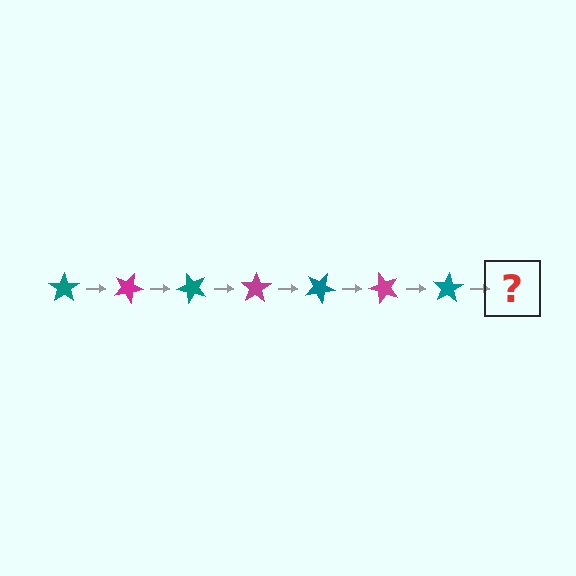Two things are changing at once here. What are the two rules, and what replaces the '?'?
The two rules are that it rotates 25 degrees each step and the color cycles through teal and magenta. The '?' should be a magenta star, rotated 175 degrees from the start.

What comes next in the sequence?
The next element should be a magenta star, rotated 175 degrees from the start.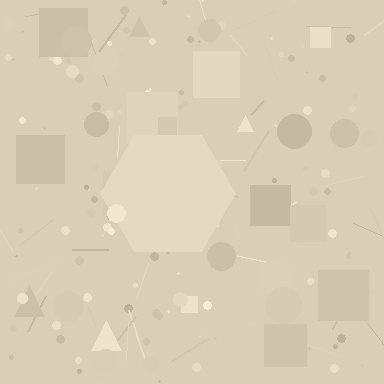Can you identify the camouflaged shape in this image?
The camouflaged shape is a hexagon.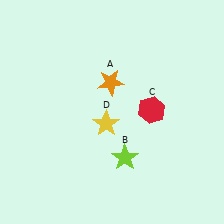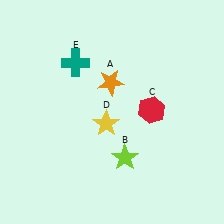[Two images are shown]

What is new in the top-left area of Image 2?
A teal cross (E) was added in the top-left area of Image 2.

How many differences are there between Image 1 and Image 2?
There is 1 difference between the two images.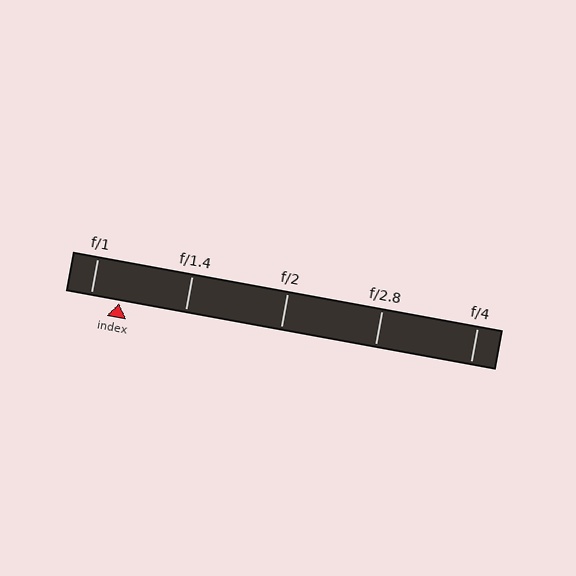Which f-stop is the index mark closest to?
The index mark is closest to f/1.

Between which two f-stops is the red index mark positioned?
The index mark is between f/1 and f/1.4.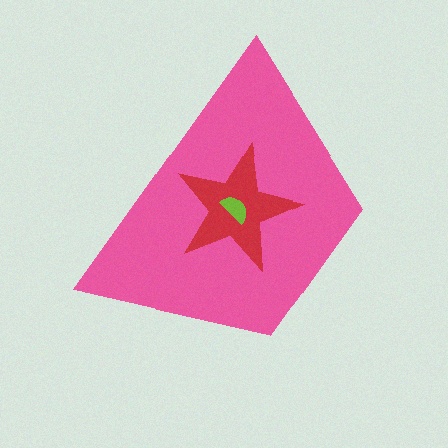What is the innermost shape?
The lime semicircle.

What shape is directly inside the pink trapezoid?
The red star.